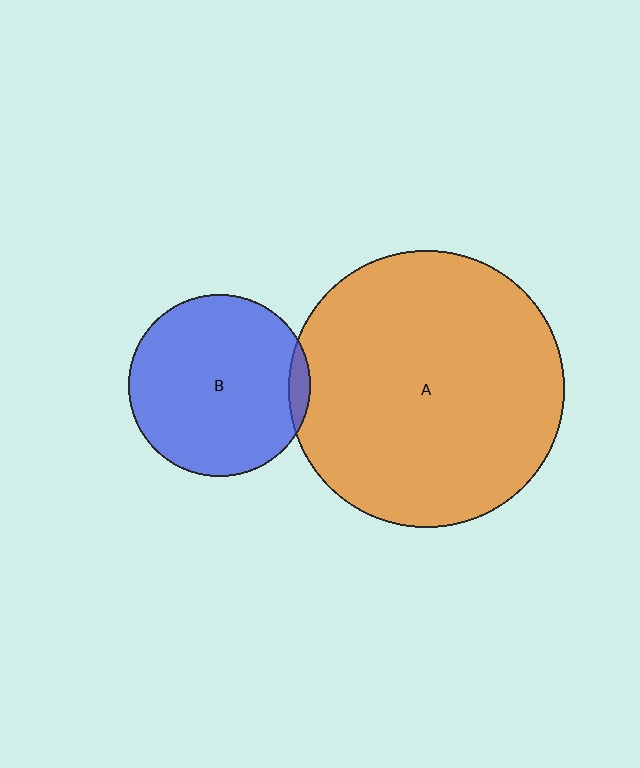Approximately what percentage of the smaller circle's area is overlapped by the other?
Approximately 5%.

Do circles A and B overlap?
Yes.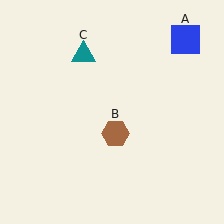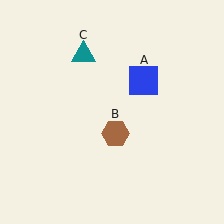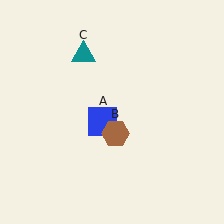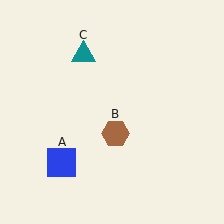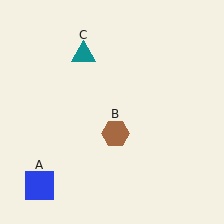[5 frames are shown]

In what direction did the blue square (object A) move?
The blue square (object A) moved down and to the left.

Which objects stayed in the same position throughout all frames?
Brown hexagon (object B) and teal triangle (object C) remained stationary.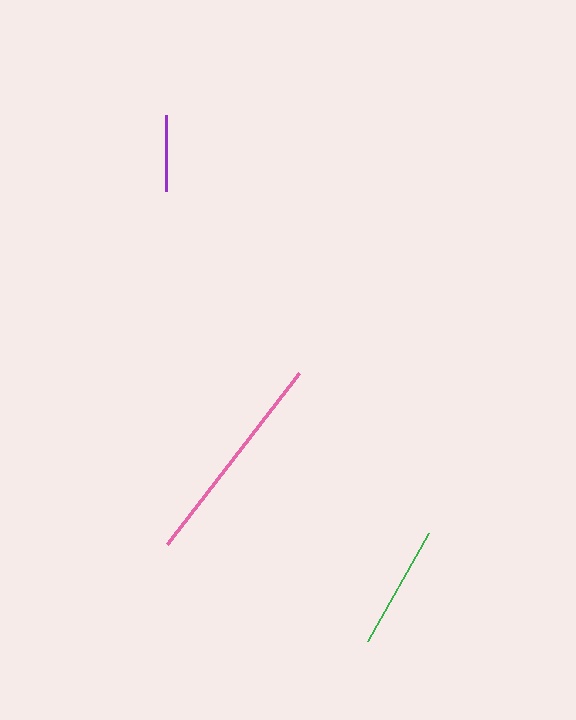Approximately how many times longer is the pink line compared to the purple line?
The pink line is approximately 2.9 times the length of the purple line.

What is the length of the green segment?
The green segment is approximately 124 pixels long.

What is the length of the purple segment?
The purple segment is approximately 75 pixels long.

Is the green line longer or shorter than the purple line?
The green line is longer than the purple line.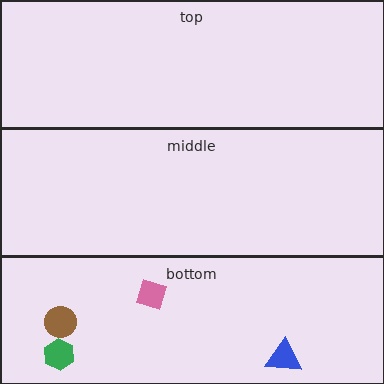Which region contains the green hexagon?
The bottom region.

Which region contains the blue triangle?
The bottom region.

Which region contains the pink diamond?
The bottom region.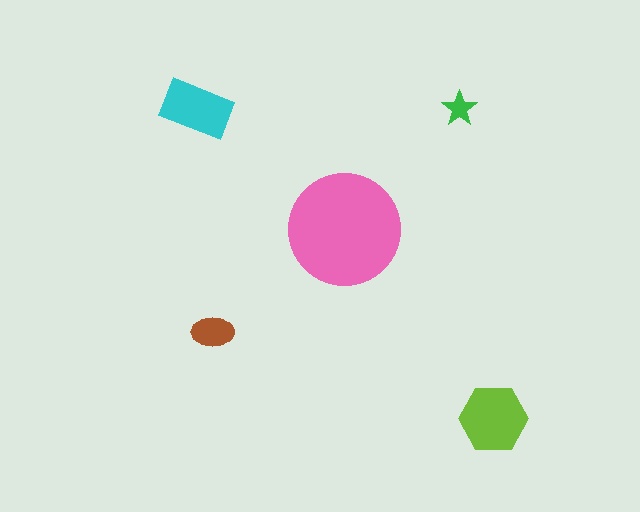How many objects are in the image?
There are 5 objects in the image.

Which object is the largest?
The pink circle.